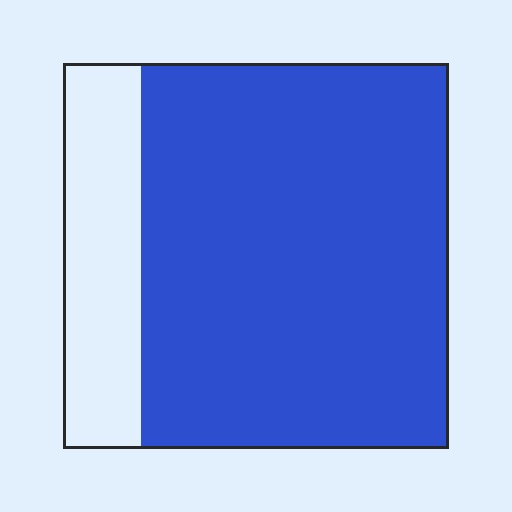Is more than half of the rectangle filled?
Yes.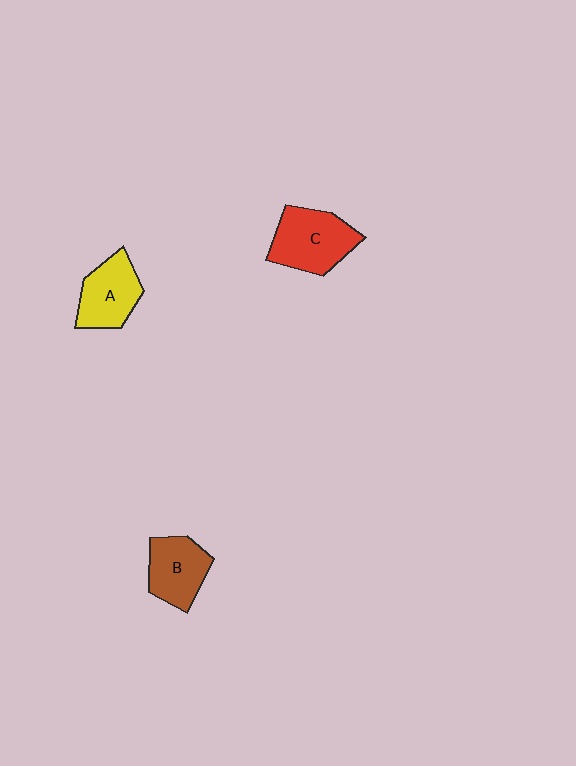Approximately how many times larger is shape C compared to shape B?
Approximately 1.2 times.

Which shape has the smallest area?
Shape B (brown).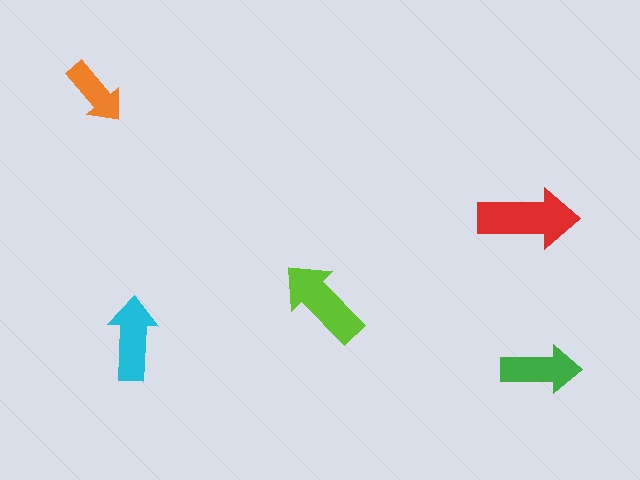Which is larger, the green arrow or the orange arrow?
The green one.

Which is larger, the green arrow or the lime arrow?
The lime one.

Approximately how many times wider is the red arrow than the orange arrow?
About 1.5 times wider.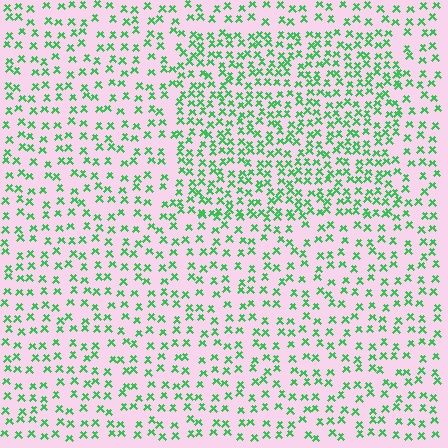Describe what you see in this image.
The image contains small green elements arranged at two different densities. A rectangle-shaped region is visible where the elements are more densely packed than the surrounding area.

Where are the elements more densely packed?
The elements are more densely packed inside the rectangle boundary.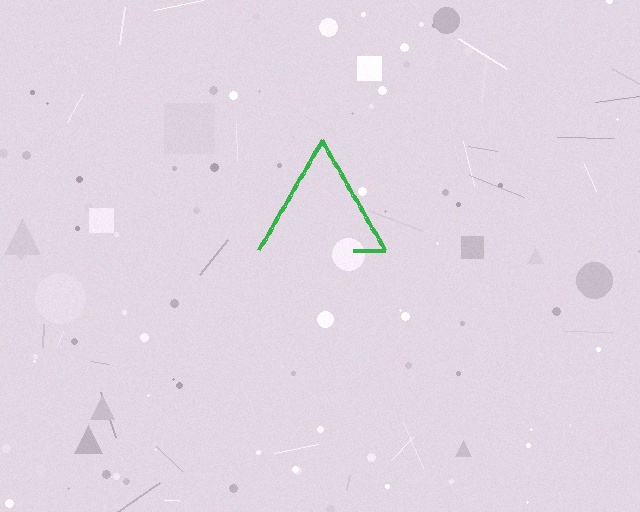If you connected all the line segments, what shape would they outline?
They would outline a triangle.